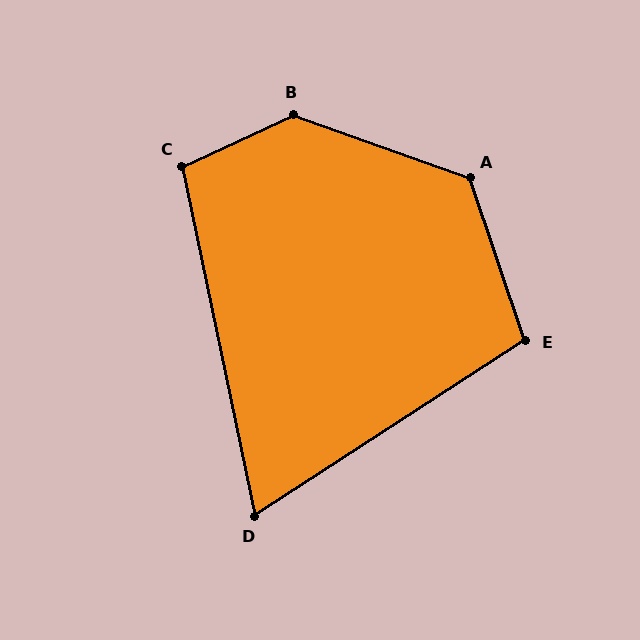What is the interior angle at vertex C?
Approximately 103 degrees (obtuse).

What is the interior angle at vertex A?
Approximately 128 degrees (obtuse).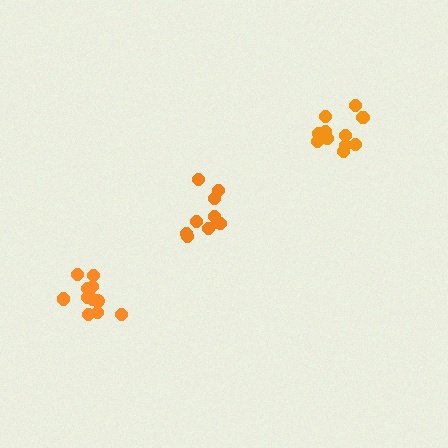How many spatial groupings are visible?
There are 3 spatial groupings.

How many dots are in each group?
Group 1: 11 dots, Group 2: 10 dots, Group 3: 11 dots (32 total).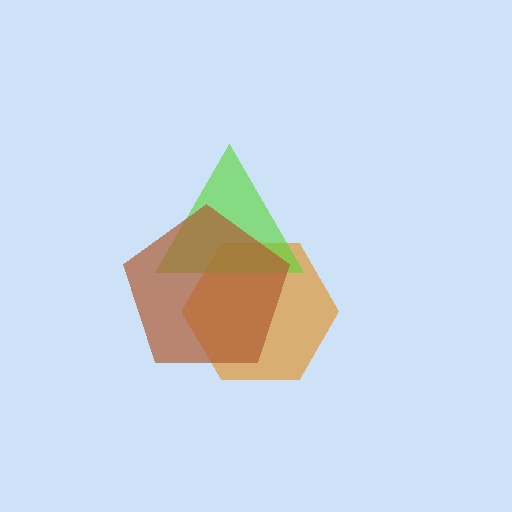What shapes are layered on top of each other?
The layered shapes are: an orange hexagon, a lime triangle, a brown pentagon.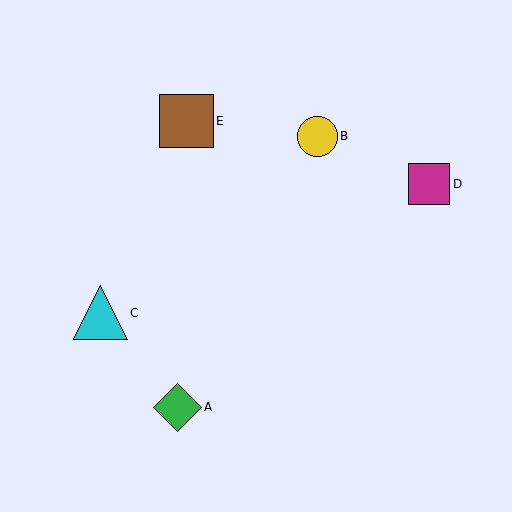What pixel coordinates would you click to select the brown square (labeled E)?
Click at (187, 121) to select the brown square E.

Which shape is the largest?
The cyan triangle (labeled C) is the largest.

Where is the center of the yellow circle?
The center of the yellow circle is at (317, 136).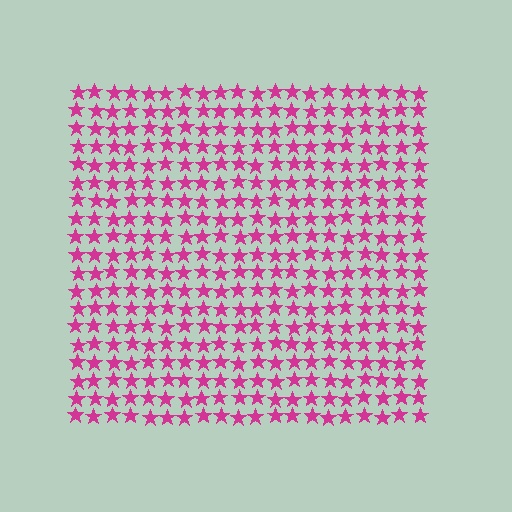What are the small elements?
The small elements are stars.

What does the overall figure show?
The overall figure shows a square.